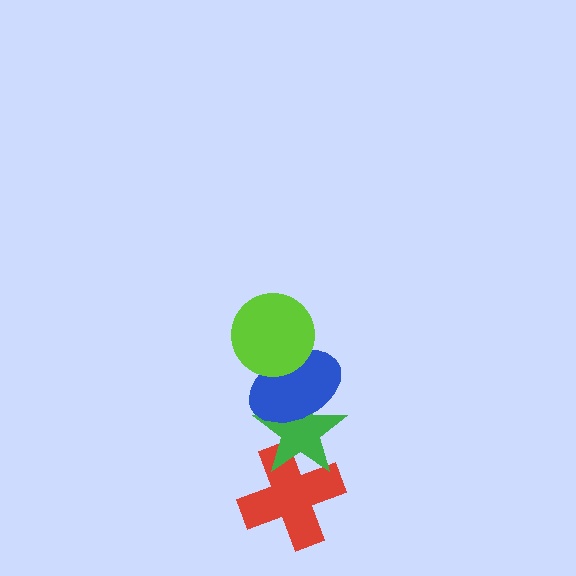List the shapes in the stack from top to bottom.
From top to bottom: the lime circle, the blue ellipse, the green star, the red cross.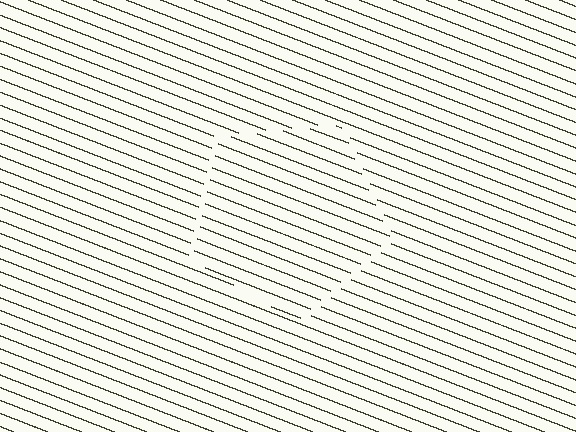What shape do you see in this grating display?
An illusory pentagon. The interior of the shape contains the same grating, shifted by half a period — the contour is defined by the phase discontinuity where line-ends from the inner and outer gratings abut.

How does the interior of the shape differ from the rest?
The interior of the shape contains the same grating, shifted by half a period — the contour is defined by the phase discontinuity where line-ends from the inner and outer gratings abut.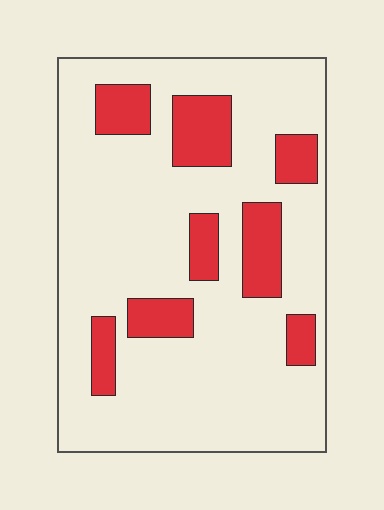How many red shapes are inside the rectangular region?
8.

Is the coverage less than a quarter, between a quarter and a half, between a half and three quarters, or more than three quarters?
Less than a quarter.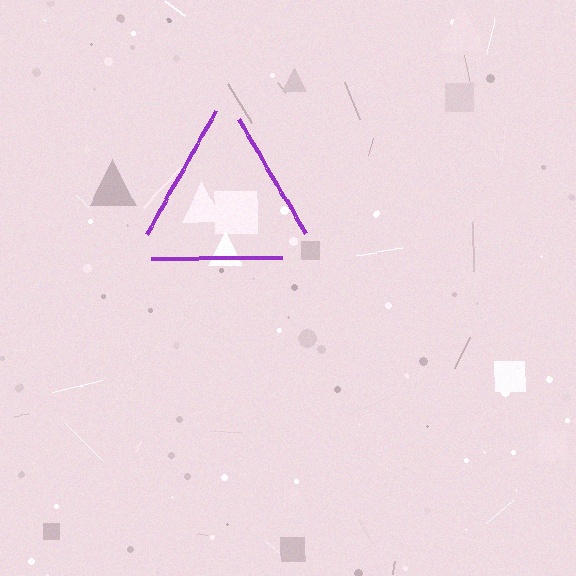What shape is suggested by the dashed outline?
The dashed outline suggests a triangle.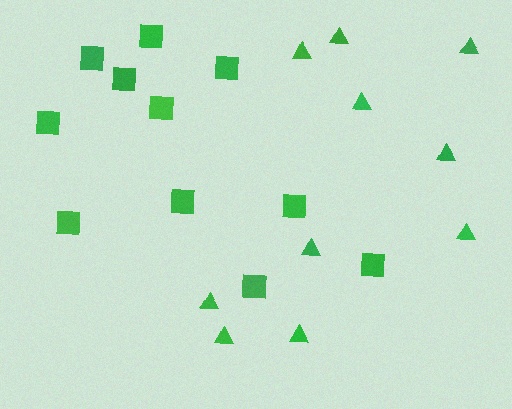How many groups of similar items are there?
There are 2 groups: one group of squares (11) and one group of triangles (10).